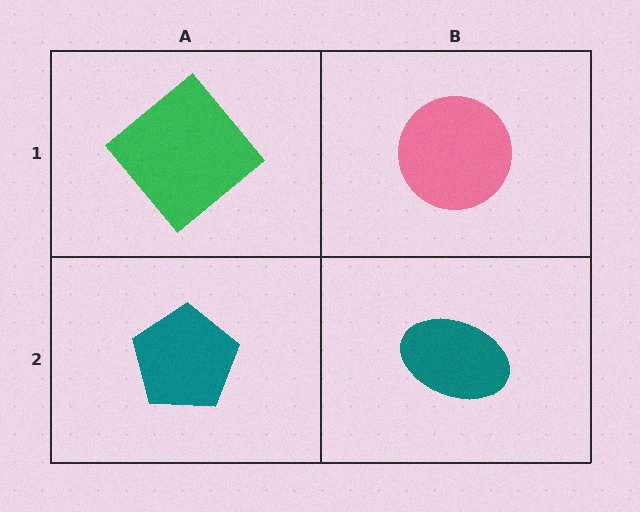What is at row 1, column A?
A green diamond.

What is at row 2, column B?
A teal ellipse.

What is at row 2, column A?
A teal pentagon.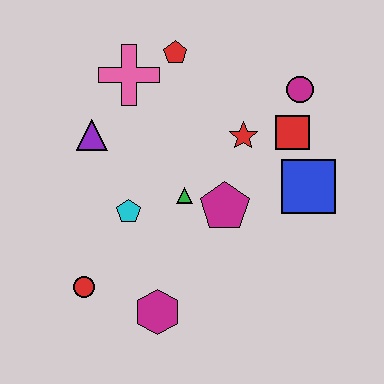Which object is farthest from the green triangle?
The magenta circle is farthest from the green triangle.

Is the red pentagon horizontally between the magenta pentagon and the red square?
No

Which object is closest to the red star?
The red square is closest to the red star.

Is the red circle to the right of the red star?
No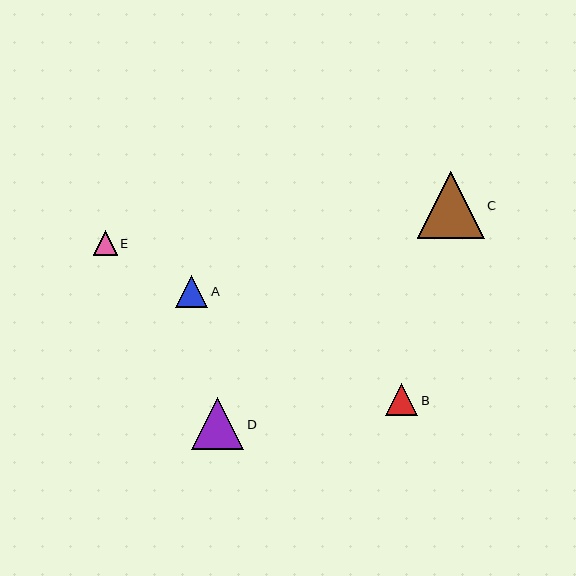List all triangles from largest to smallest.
From largest to smallest: C, D, B, A, E.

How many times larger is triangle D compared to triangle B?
Triangle D is approximately 1.6 times the size of triangle B.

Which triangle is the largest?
Triangle C is the largest with a size of approximately 67 pixels.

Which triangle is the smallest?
Triangle E is the smallest with a size of approximately 24 pixels.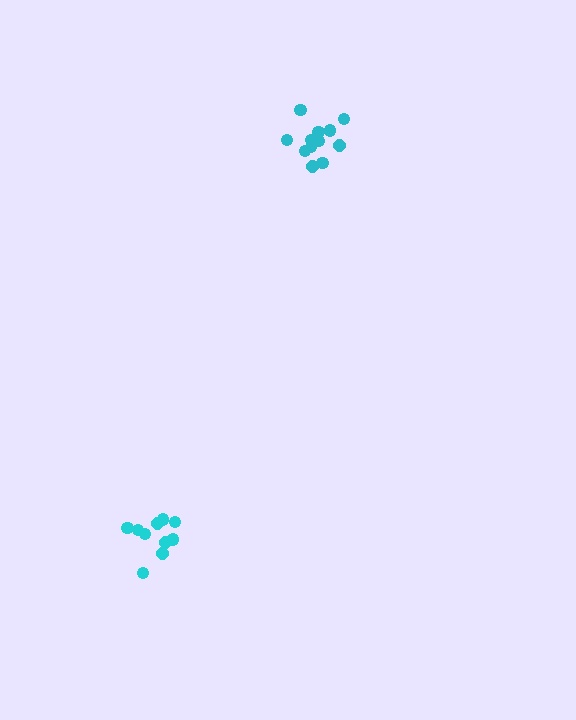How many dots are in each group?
Group 1: 10 dots, Group 2: 13 dots (23 total).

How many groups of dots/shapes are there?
There are 2 groups.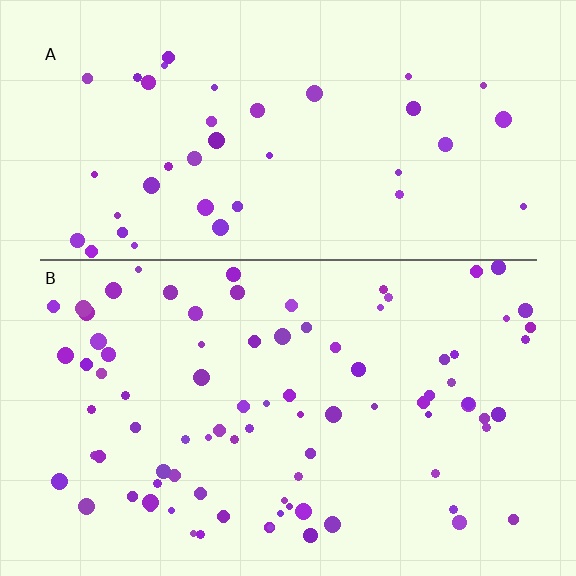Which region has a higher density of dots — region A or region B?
B (the bottom).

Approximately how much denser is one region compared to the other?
Approximately 2.2× — region B over region A.